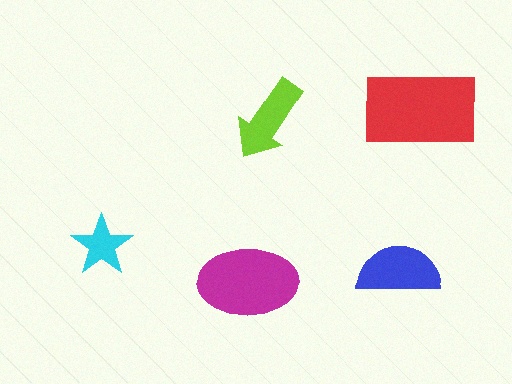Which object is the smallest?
The cyan star.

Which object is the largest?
The red rectangle.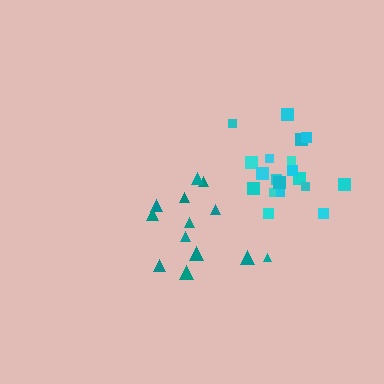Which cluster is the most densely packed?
Cyan.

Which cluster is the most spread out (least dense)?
Teal.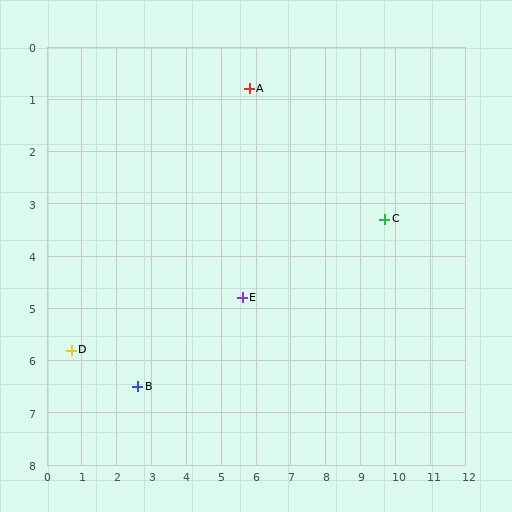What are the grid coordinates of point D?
Point D is at approximately (0.7, 5.8).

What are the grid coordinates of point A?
Point A is at approximately (5.8, 0.8).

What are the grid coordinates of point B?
Point B is at approximately (2.6, 6.5).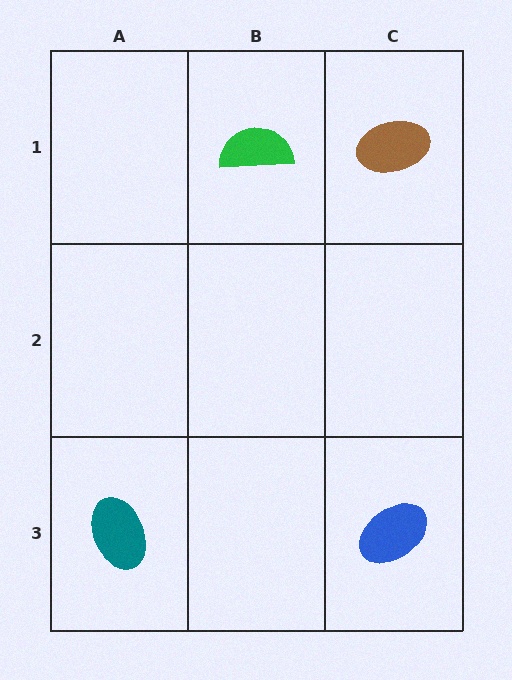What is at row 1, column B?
A green semicircle.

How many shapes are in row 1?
2 shapes.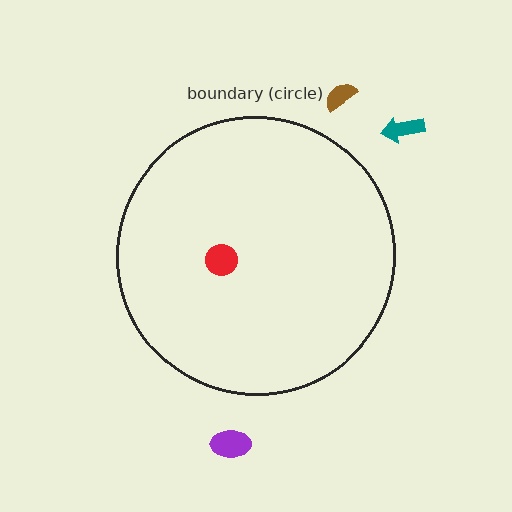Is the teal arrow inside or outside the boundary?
Outside.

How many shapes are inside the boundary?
1 inside, 3 outside.